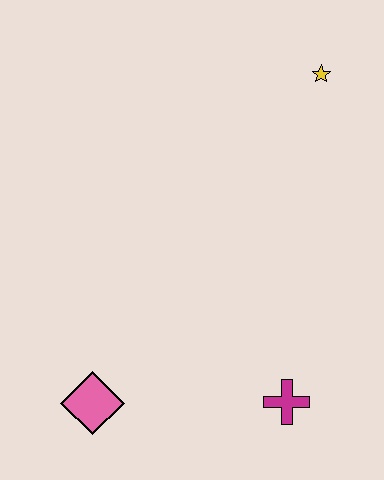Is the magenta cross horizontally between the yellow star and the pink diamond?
Yes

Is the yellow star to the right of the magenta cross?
Yes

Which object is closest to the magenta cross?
The pink diamond is closest to the magenta cross.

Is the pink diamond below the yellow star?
Yes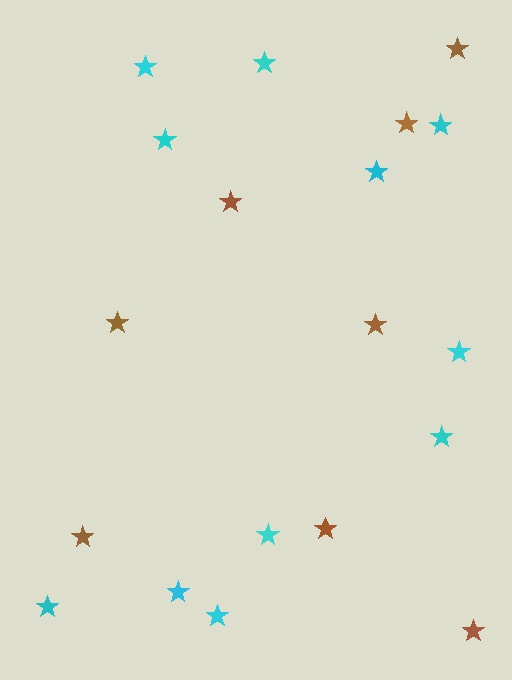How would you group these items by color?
There are 2 groups: one group of cyan stars (11) and one group of brown stars (8).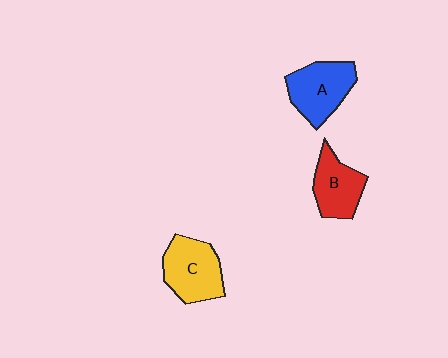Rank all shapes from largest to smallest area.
From largest to smallest: C (yellow), A (blue), B (red).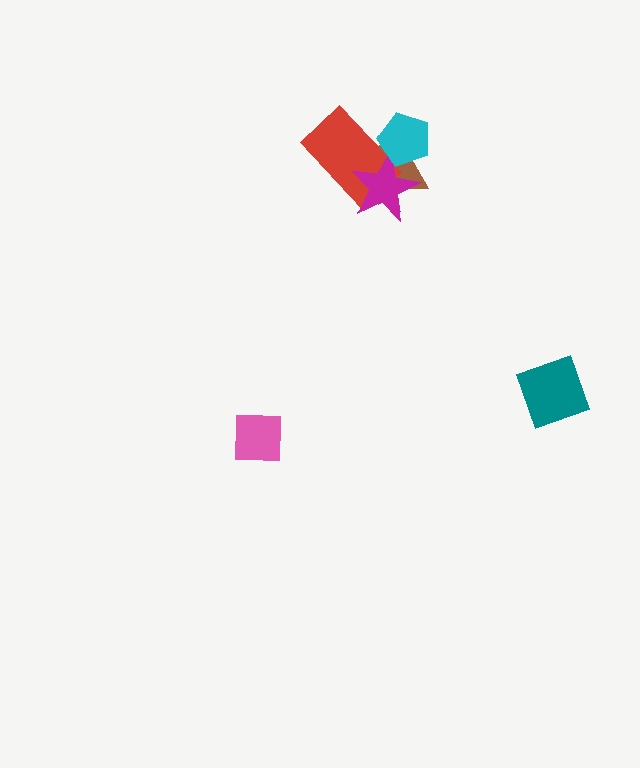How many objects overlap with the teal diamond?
0 objects overlap with the teal diamond.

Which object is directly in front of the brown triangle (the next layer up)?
The red rectangle is directly in front of the brown triangle.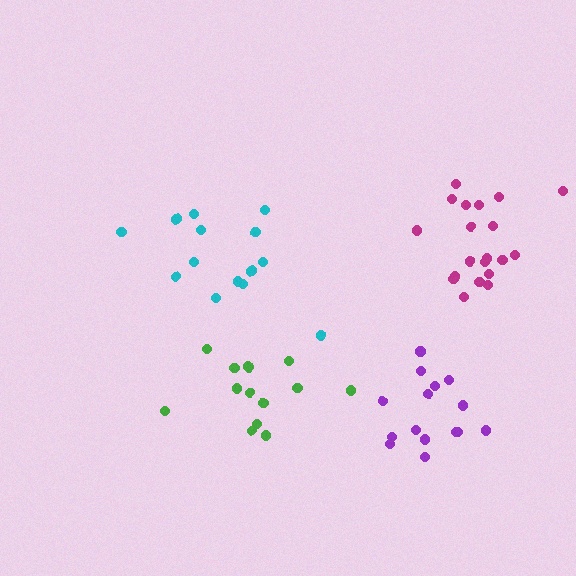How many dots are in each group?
Group 1: 15 dots, Group 2: 14 dots, Group 3: 14 dots, Group 4: 20 dots (63 total).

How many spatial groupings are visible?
There are 4 spatial groupings.